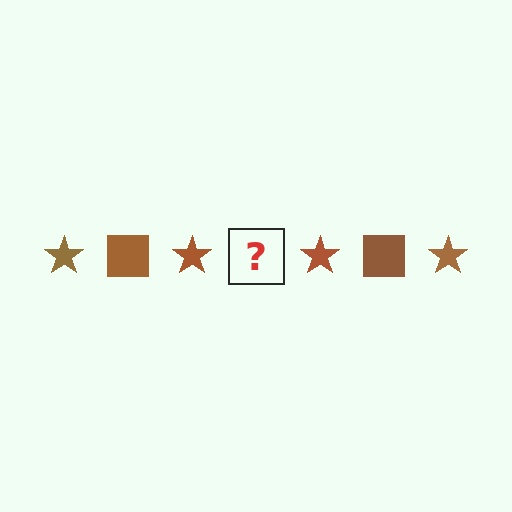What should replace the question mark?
The question mark should be replaced with a brown square.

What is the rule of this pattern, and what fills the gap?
The rule is that the pattern cycles through star, square shapes in brown. The gap should be filled with a brown square.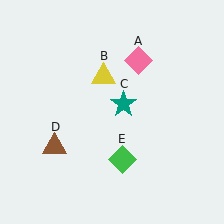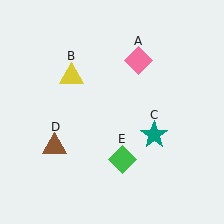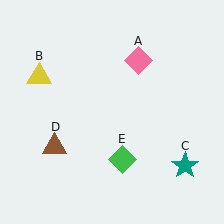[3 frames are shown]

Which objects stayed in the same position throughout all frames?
Pink diamond (object A) and brown triangle (object D) and green diamond (object E) remained stationary.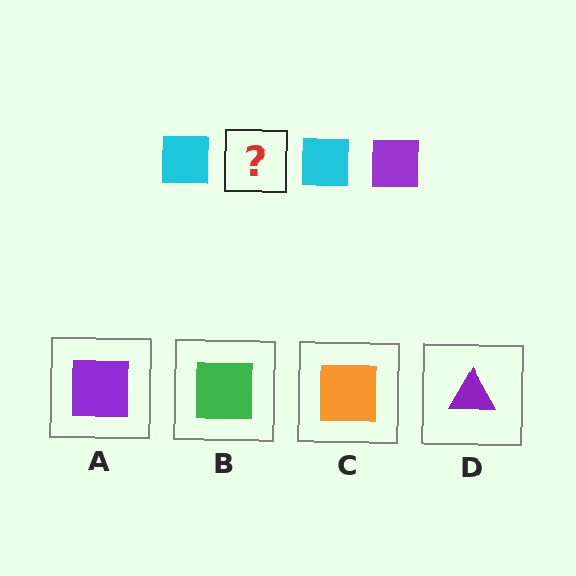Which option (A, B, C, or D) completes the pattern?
A.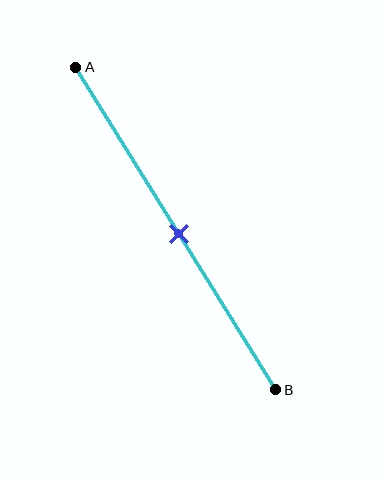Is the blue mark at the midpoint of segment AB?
Yes, the mark is approximately at the midpoint.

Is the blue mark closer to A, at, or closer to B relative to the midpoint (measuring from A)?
The blue mark is approximately at the midpoint of segment AB.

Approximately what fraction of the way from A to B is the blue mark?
The blue mark is approximately 50% of the way from A to B.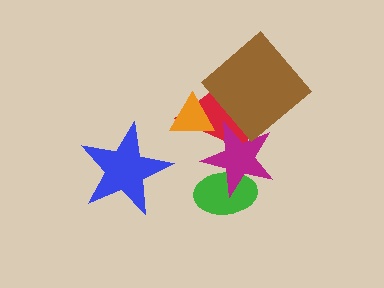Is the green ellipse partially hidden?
Yes, it is partially covered by another shape.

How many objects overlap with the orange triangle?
1 object overlaps with the orange triangle.